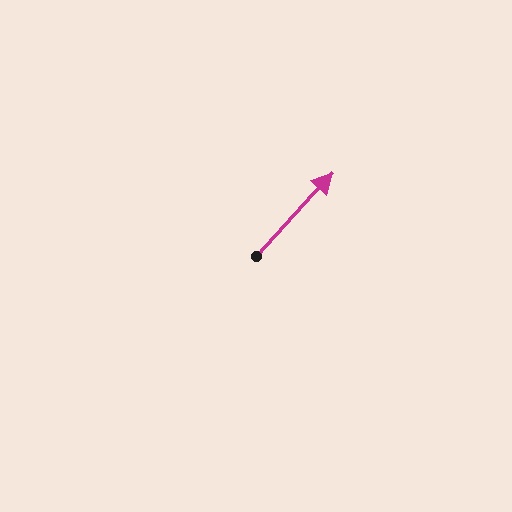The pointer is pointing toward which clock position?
Roughly 1 o'clock.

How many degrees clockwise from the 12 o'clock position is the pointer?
Approximately 43 degrees.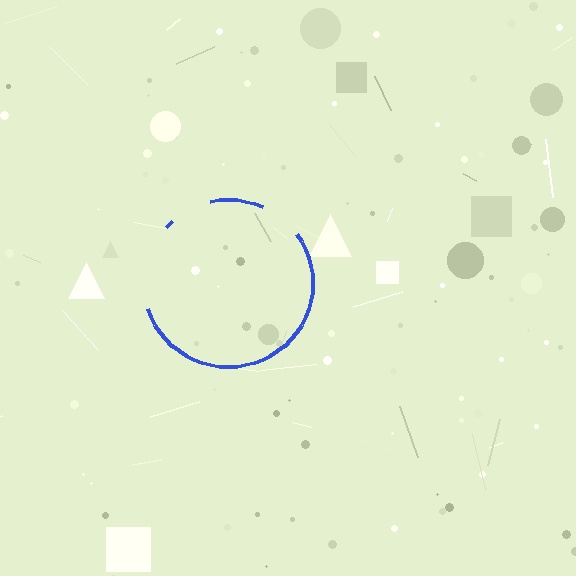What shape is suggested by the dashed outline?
The dashed outline suggests a circle.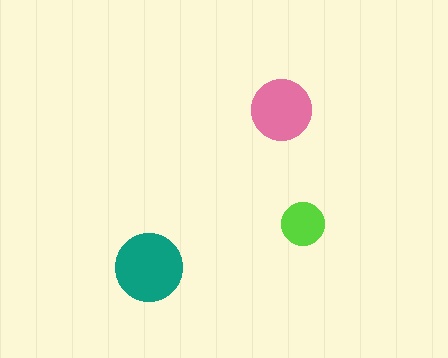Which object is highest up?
The pink circle is topmost.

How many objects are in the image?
There are 3 objects in the image.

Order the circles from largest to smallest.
the teal one, the pink one, the lime one.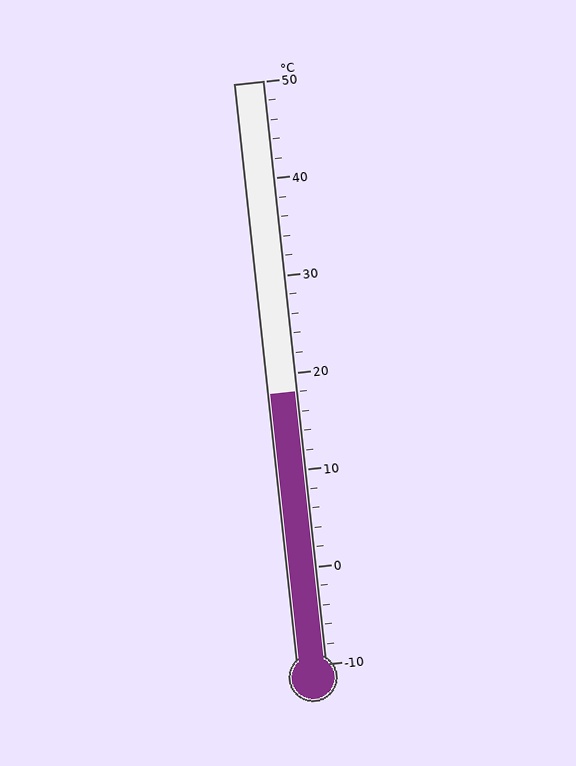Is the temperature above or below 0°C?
The temperature is above 0°C.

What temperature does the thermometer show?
The thermometer shows approximately 18°C.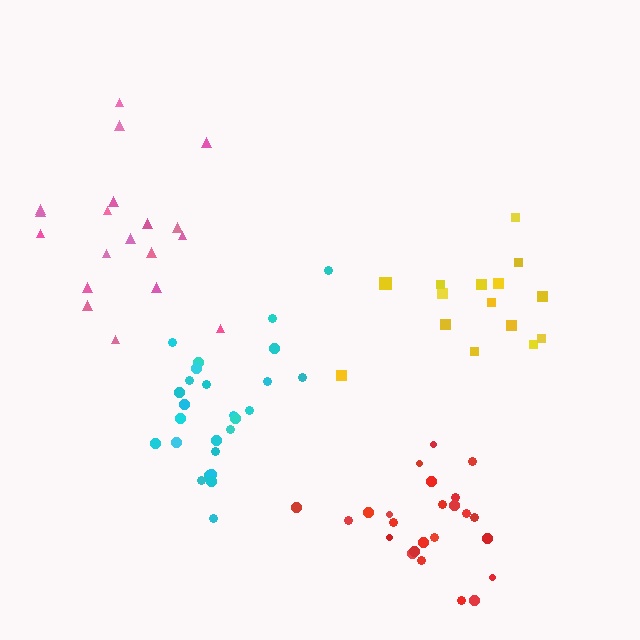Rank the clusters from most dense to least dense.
red, pink, cyan, yellow.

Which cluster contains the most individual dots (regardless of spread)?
Cyan (26).